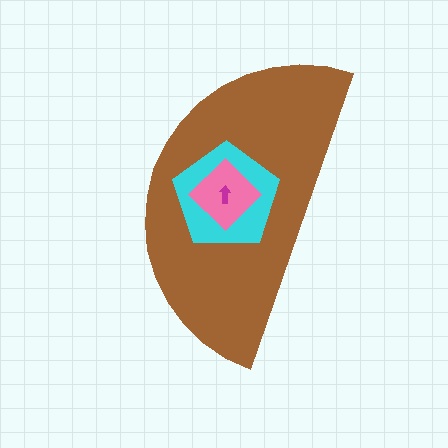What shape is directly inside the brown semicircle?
The cyan pentagon.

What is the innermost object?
The magenta arrow.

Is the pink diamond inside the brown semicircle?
Yes.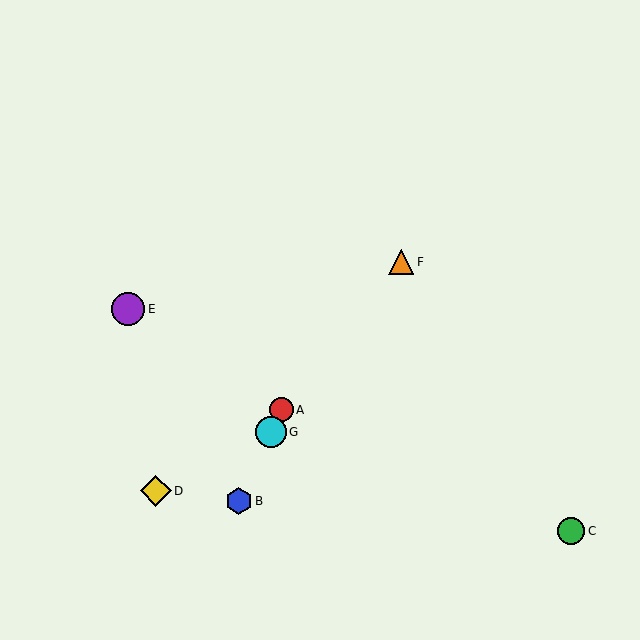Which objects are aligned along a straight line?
Objects A, B, G are aligned along a straight line.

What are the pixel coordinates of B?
Object B is at (239, 501).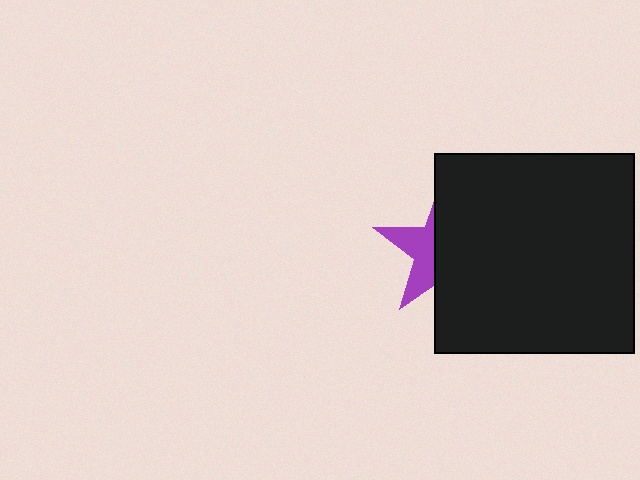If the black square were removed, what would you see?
You would see the complete purple star.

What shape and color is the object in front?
The object in front is a black square.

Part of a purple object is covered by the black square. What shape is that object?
It is a star.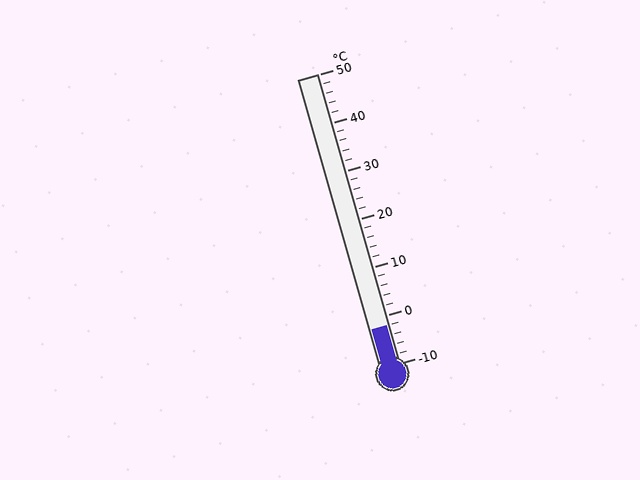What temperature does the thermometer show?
The thermometer shows approximately -2°C.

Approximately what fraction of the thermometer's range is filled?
The thermometer is filled to approximately 15% of its range.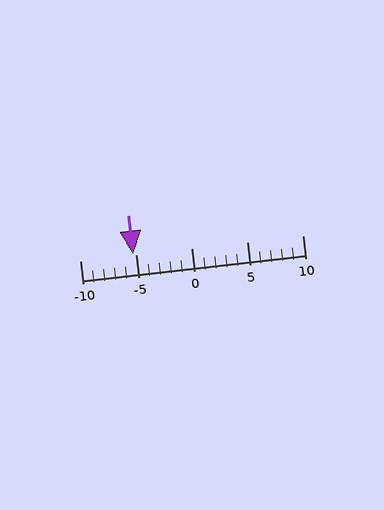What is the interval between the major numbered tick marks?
The major tick marks are spaced 5 units apart.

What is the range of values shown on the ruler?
The ruler shows values from -10 to 10.